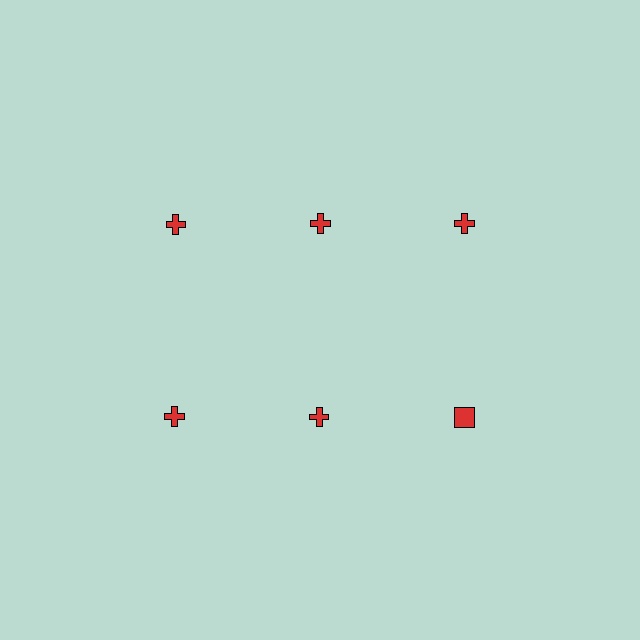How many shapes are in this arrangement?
There are 6 shapes arranged in a grid pattern.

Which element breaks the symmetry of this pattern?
The red square in the second row, center column breaks the symmetry. All other shapes are red crosses.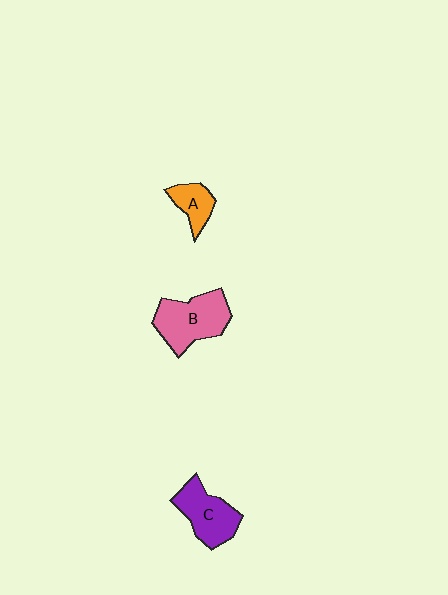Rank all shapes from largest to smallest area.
From largest to smallest: B (pink), C (purple), A (orange).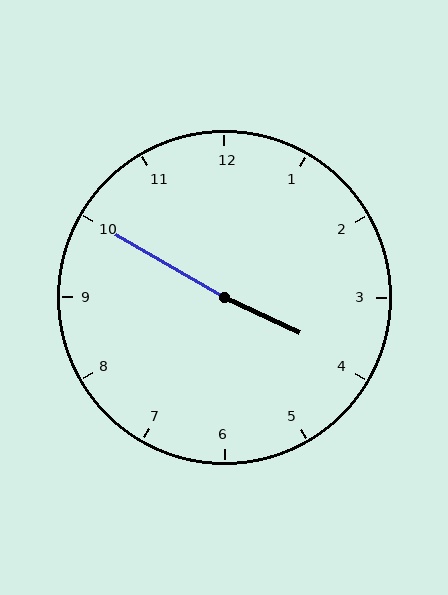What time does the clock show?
3:50.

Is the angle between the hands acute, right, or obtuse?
It is obtuse.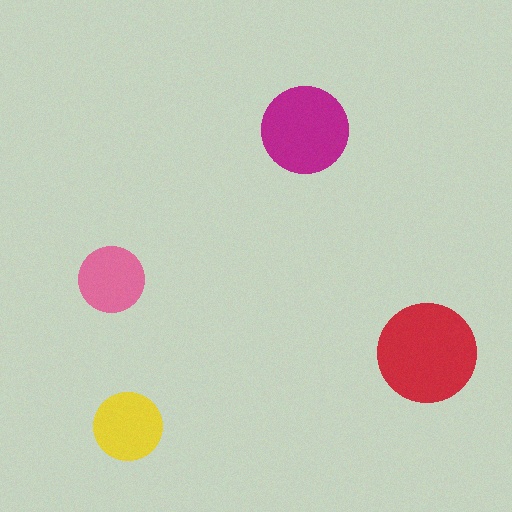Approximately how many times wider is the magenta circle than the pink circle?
About 1.5 times wider.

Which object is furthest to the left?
The pink circle is leftmost.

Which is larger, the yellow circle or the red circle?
The red one.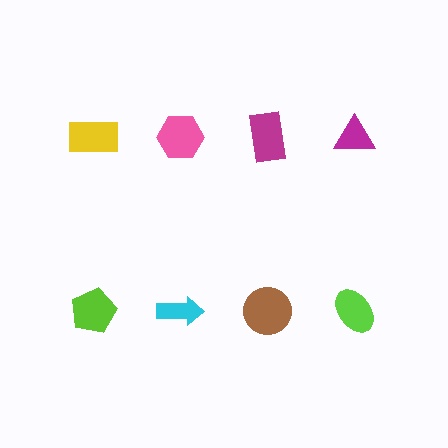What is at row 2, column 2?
A cyan arrow.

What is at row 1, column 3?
A magenta rectangle.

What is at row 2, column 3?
A brown circle.